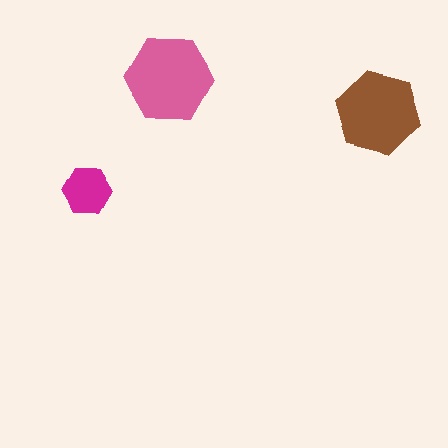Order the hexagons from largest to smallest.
the pink one, the brown one, the magenta one.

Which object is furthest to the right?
The brown hexagon is rightmost.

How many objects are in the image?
There are 3 objects in the image.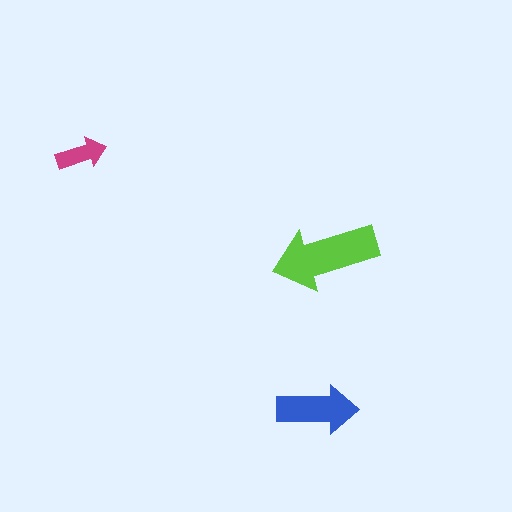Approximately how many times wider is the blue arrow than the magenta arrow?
About 1.5 times wider.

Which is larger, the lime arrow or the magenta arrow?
The lime one.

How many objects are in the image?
There are 3 objects in the image.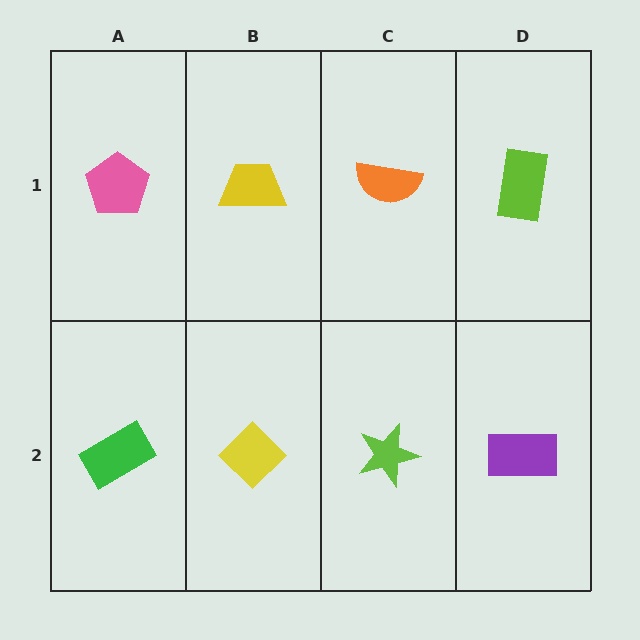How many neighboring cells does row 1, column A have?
2.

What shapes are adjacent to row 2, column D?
A lime rectangle (row 1, column D), a lime star (row 2, column C).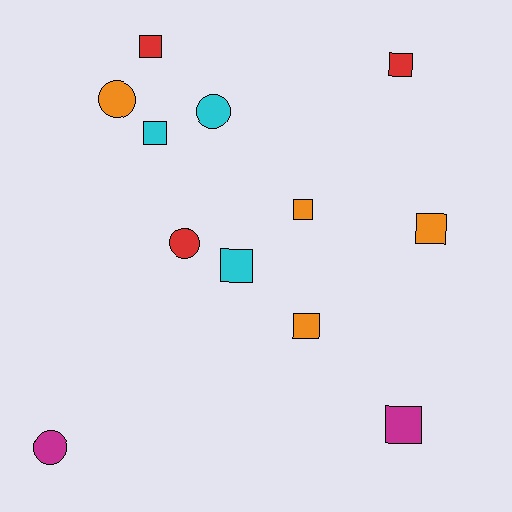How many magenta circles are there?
There is 1 magenta circle.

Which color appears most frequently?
Orange, with 4 objects.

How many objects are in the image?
There are 12 objects.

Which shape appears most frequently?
Square, with 8 objects.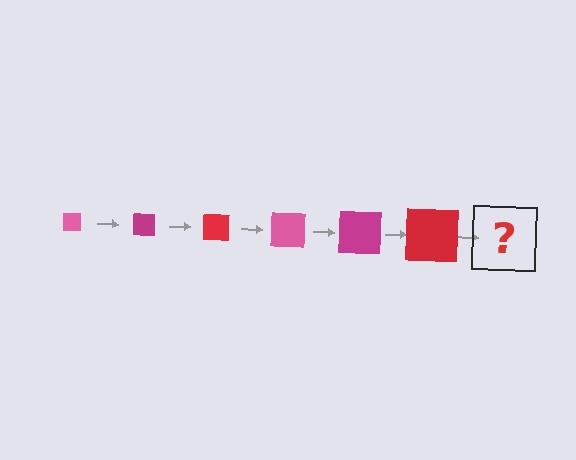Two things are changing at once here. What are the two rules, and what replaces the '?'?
The two rules are that the square grows larger each step and the color cycles through pink, magenta, and red. The '?' should be a pink square, larger than the previous one.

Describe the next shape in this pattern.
It should be a pink square, larger than the previous one.